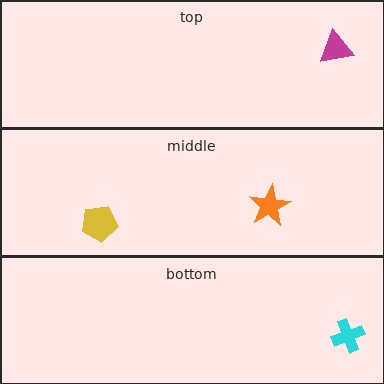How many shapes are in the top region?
1.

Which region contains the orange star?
The middle region.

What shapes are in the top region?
The magenta triangle.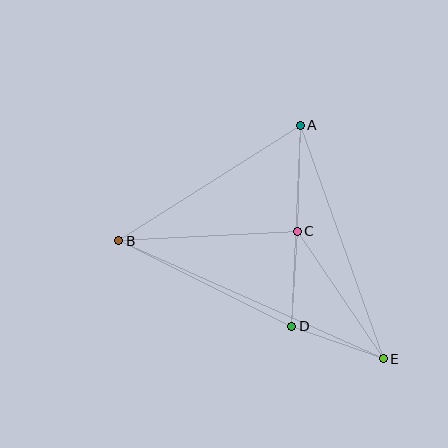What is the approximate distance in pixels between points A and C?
The distance between A and C is approximately 106 pixels.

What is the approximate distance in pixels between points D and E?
The distance between D and E is approximately 97 pixels.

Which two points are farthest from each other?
Points B and E are farthest from each other.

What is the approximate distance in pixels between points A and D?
The distance between A and D is approximately 201 pixels.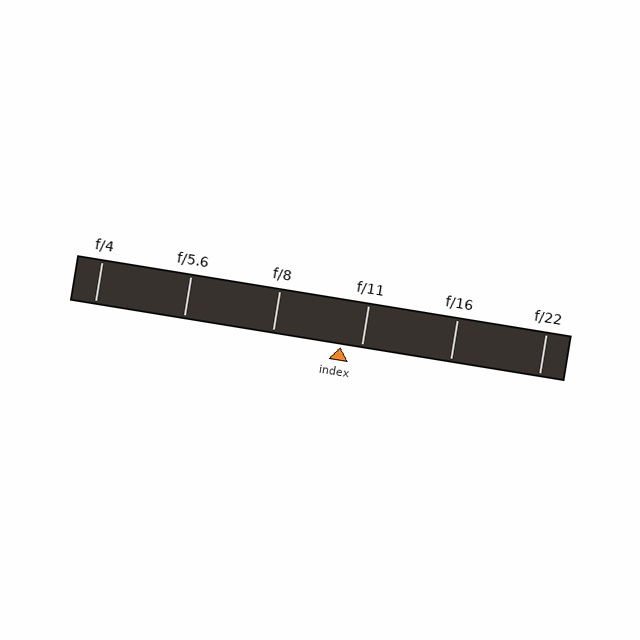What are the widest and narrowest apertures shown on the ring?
The widest aperture shown is f/4 and the narrowest is f/22.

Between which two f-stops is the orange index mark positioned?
The index mark is between f/8 and f/11.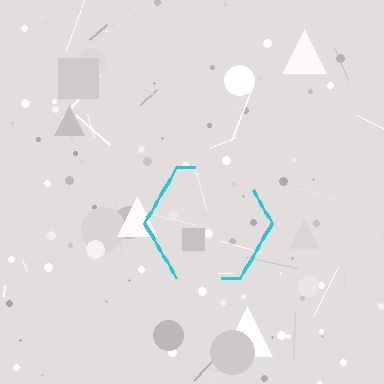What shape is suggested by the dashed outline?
The dashed outline suggests a hexagon.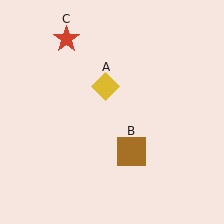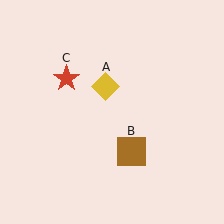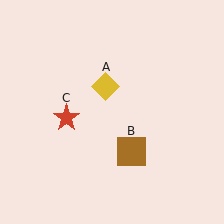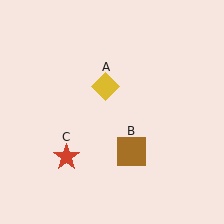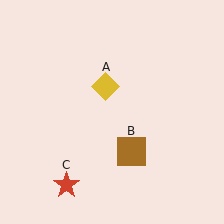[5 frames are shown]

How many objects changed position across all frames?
1 object changed position: red star (object C).